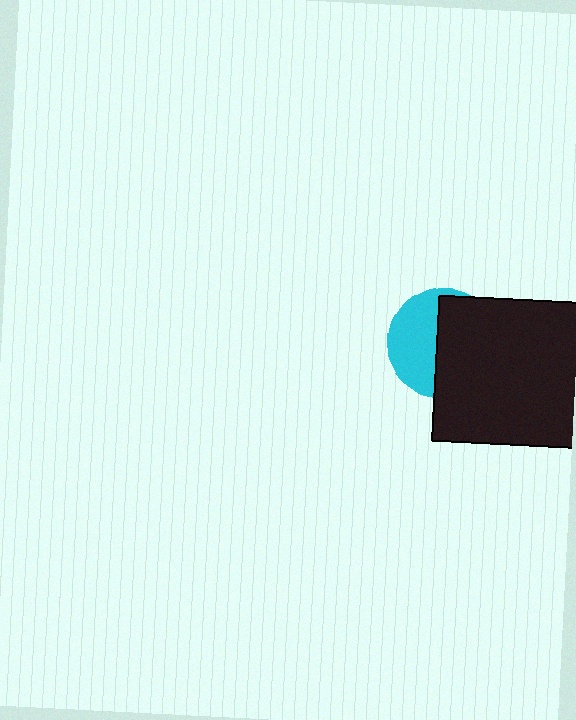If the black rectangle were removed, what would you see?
You would see the complete cyan circle.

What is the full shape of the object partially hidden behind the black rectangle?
The partially hidden object is a cyan circle.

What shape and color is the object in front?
The object in front is a black rectangle.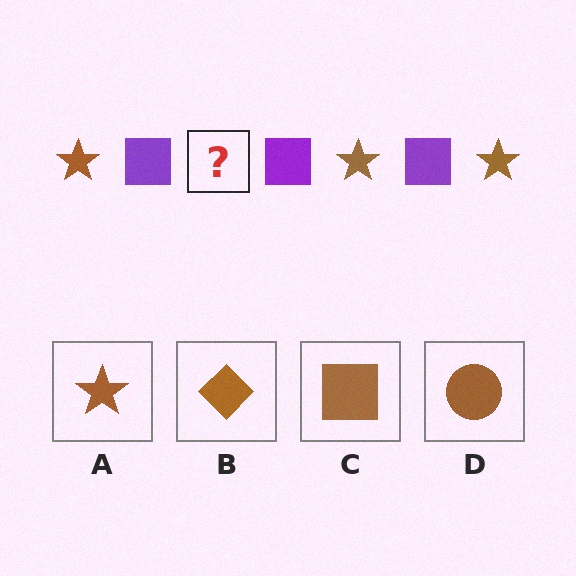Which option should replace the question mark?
Option A.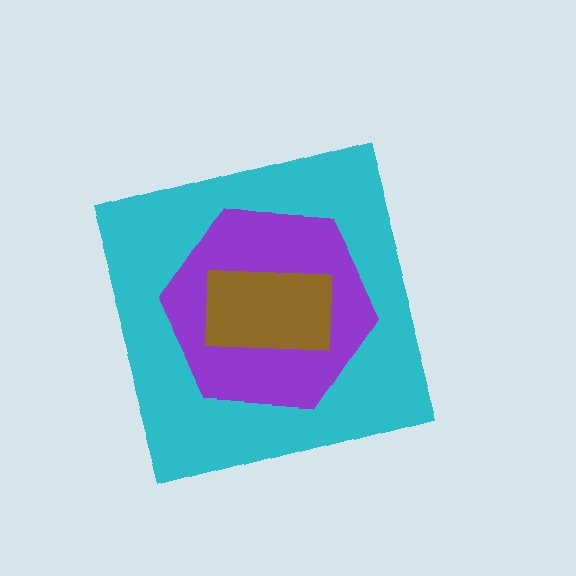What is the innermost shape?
The brown rectangle.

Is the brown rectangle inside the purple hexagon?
Yes.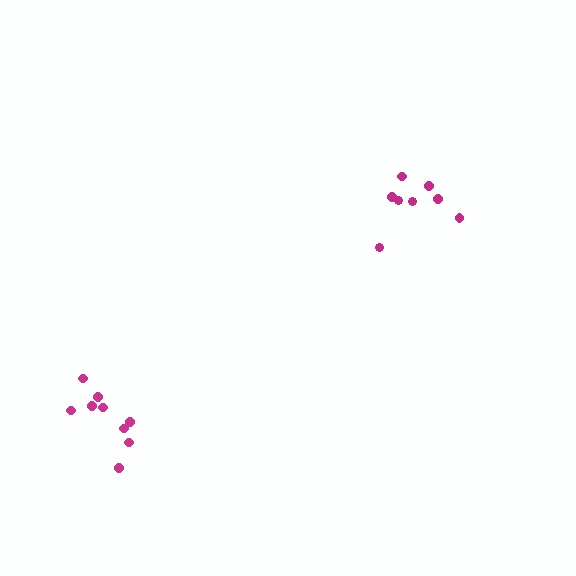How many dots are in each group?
Group 1: 8 dots, Group 2: 9 dots (17 total).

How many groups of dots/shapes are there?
There are 2 groups.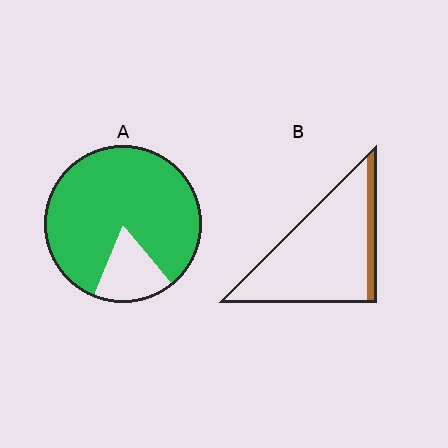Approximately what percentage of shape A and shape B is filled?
A is approximately 85% and B is approximately 10%.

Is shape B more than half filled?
No.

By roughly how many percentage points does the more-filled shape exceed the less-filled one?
By roughly 70 percentage points (A over B).